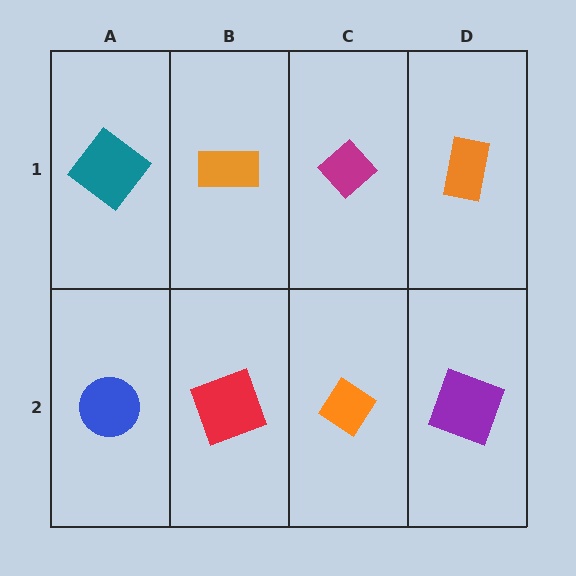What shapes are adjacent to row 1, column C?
An orange diamond (row 2, column C), an orange rectangle (row 1, column B), an orange rectangle (row 1, column D).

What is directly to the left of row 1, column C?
An orange rectangle.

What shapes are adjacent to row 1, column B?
A red square (row 2, column B), a teal diamond (row 1, column A), a magenta diamond (row 1, column C).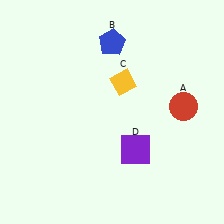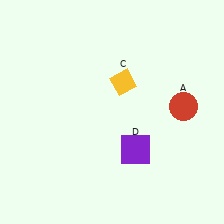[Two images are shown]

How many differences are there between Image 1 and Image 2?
There is 1 difference between the two images.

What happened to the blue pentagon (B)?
The blue pentagon (B) was removed in Image 2. It was in the top-right area of Image 1.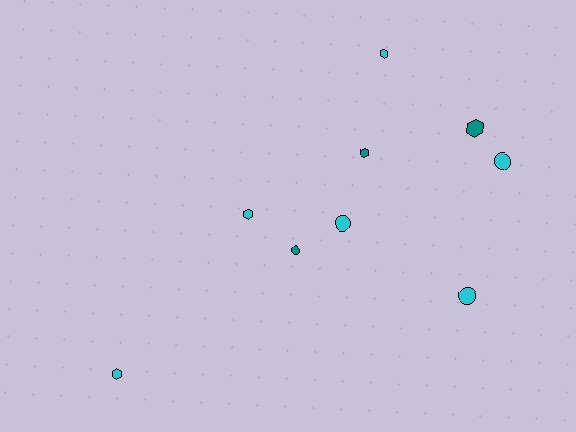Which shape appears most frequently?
Hexagon, with 5 objects.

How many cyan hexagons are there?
There are 3 cyan hexagons.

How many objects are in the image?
There are 9 objects.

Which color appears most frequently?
Cyan, with 6 objects.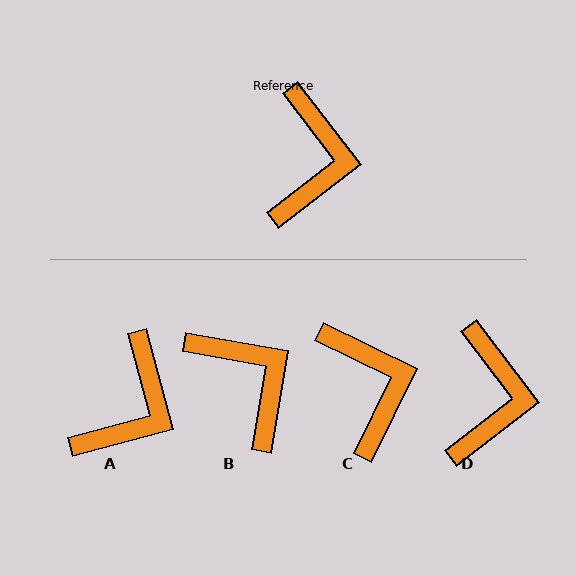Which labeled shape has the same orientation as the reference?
D.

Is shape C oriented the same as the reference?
No, it is off by about 27 degrees.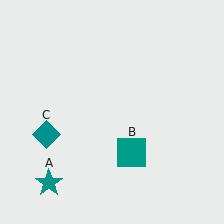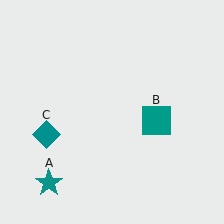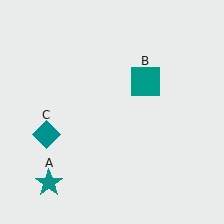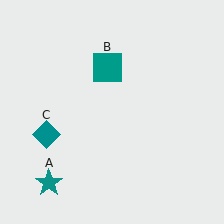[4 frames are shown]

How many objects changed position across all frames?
1 object changed position: teal square (object B).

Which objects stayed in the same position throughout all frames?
Teal star (object A) and teal diamond (object C) remained stationary.